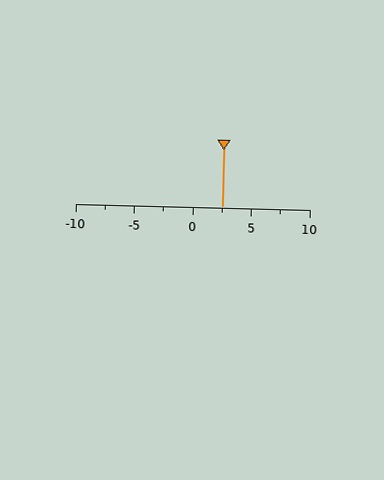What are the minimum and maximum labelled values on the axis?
The axis runs from -10 to 10.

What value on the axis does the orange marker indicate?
The marker indicates approximately 2.5.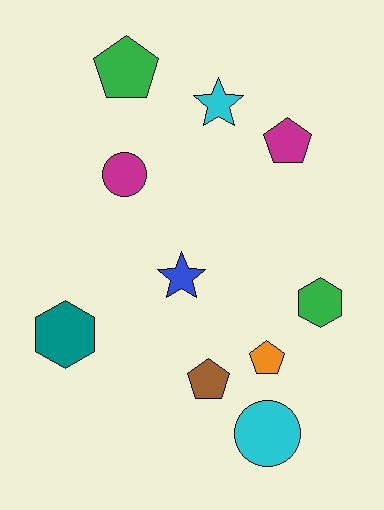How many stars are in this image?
There are 2 stars.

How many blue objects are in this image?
There is 1 blue object.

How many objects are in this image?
There are 10 objects.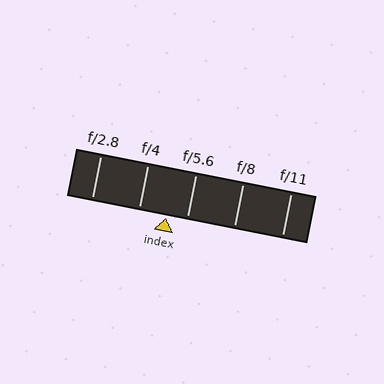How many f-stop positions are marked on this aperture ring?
There are 5 f-stop positions marked.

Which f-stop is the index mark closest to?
The index mark is closest to f/5.6.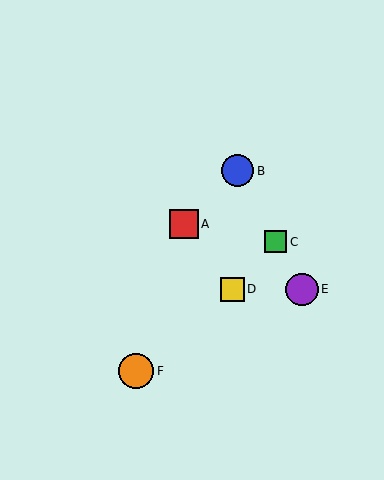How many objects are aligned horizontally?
2 objects (D, E) are aligned horizontally.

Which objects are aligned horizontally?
Objects D, E are aligned horizontally.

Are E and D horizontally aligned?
Yes, both are at y≈289.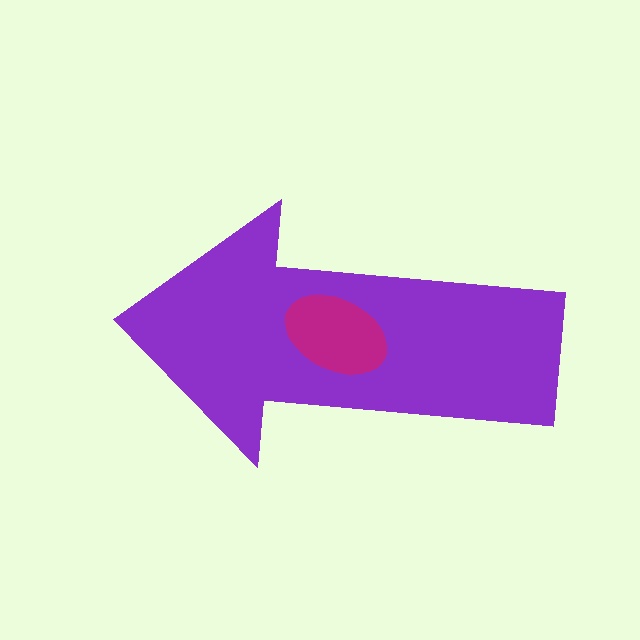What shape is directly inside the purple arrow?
The magenta ellipse.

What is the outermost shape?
The purple arrow.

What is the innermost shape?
The magenta ellipse.